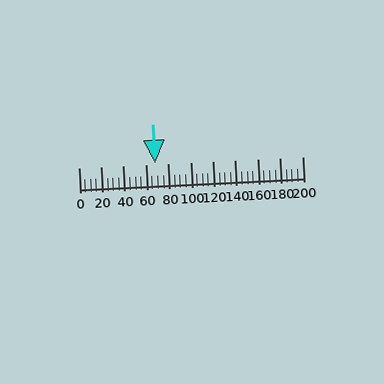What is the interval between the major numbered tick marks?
The major tick marks are spaced 20 units apart.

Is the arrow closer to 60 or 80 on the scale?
The arrow is closer to 60.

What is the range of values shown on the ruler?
The ruler shows values from 0 to 200.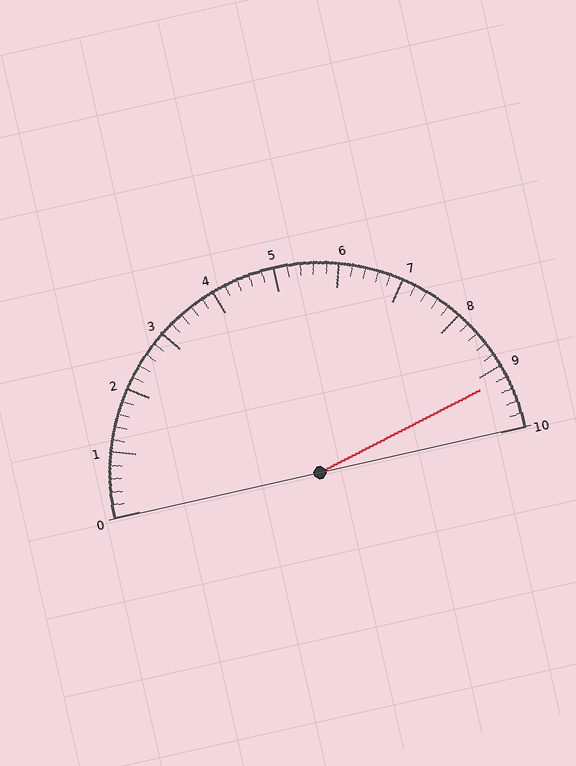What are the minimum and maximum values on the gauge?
The gauge ranges from 0 to 10.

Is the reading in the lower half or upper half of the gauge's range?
The reading is in the upper half of the range (0 to 10).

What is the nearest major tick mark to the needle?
The nearest major tick mark is 9.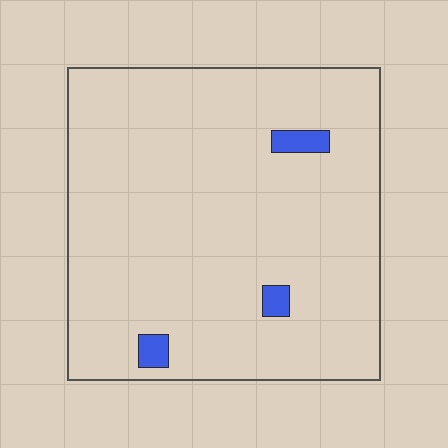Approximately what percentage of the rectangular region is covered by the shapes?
Approximately 5%.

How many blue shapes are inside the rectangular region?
3.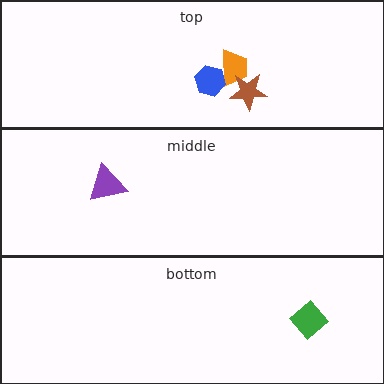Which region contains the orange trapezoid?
The top region.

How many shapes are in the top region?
3.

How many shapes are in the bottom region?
1.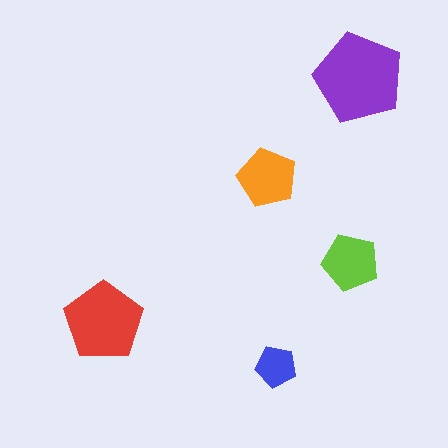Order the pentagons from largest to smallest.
the purple one, the red one, the orange one, the lime one, the blue one.